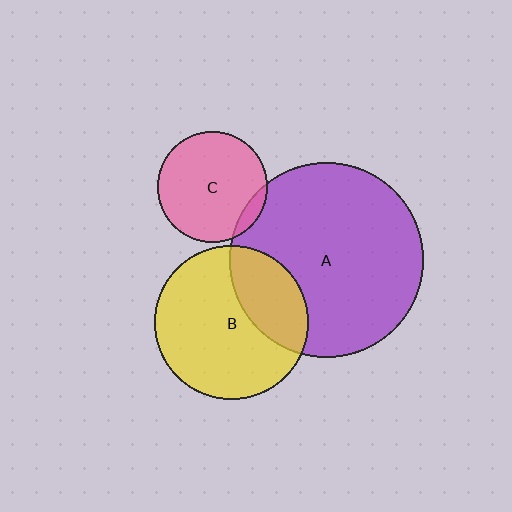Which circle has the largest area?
Circle A (purple).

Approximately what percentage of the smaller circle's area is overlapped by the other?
Approximately 30%.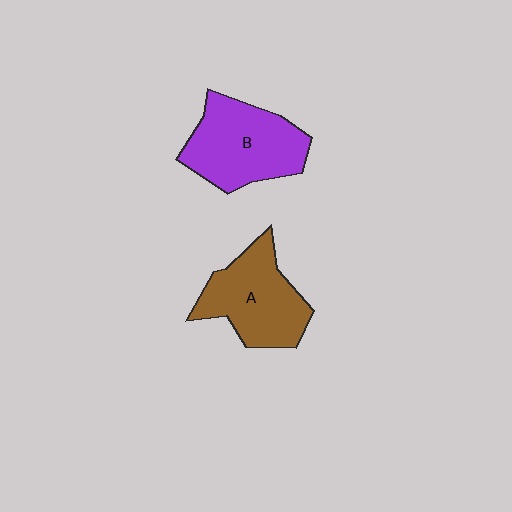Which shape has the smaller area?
Shape A (brown).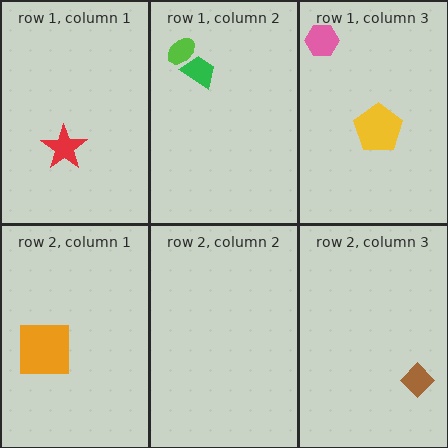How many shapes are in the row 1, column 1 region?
1.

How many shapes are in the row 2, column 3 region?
1.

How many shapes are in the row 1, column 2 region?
2.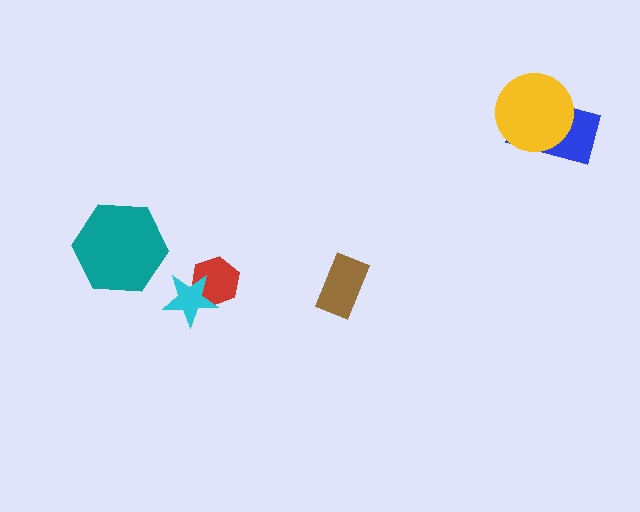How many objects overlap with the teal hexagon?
0 objects overlap with the teal hexagon.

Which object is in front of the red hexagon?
The cyan star is in front of the red hexagon.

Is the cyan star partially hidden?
No, no other shape covers it.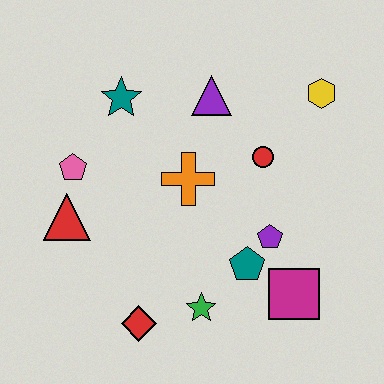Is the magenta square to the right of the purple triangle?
Yes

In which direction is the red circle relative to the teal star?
The red circle is to the right of the teal star.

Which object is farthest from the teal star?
The magenta square is farthest from the teal star.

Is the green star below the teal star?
Yes